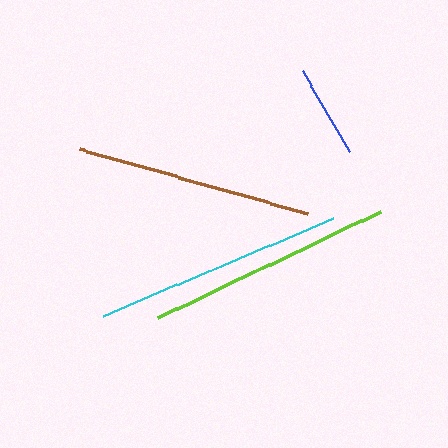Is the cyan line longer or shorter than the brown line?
The cyan line is longer than the brown line.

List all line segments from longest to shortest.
From longest to shortest: cyan, lime, brown, blue.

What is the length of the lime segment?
The lime segment is approximately 247 pixels long.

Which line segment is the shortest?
The blue line is the shortest at approximately 94 pixels.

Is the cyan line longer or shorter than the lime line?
The cyan line is longer than the lime line.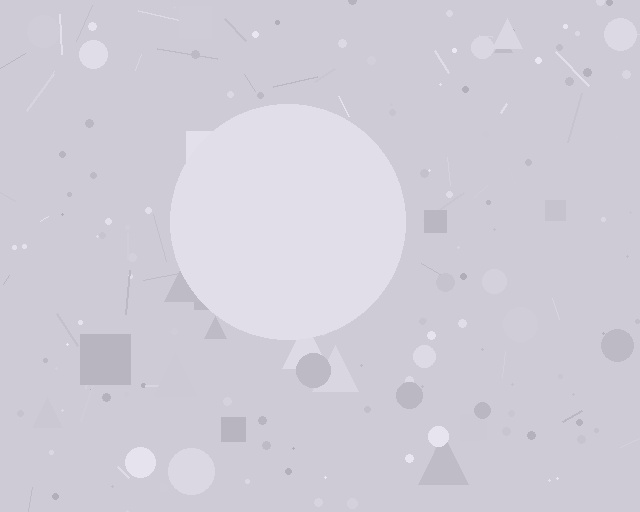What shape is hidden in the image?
A circle is hidden in the image.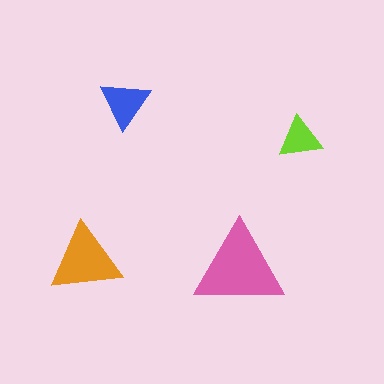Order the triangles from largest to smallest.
the pink one, the orange one, the blue one, the lime one.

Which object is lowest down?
The pink triangle is bottommost.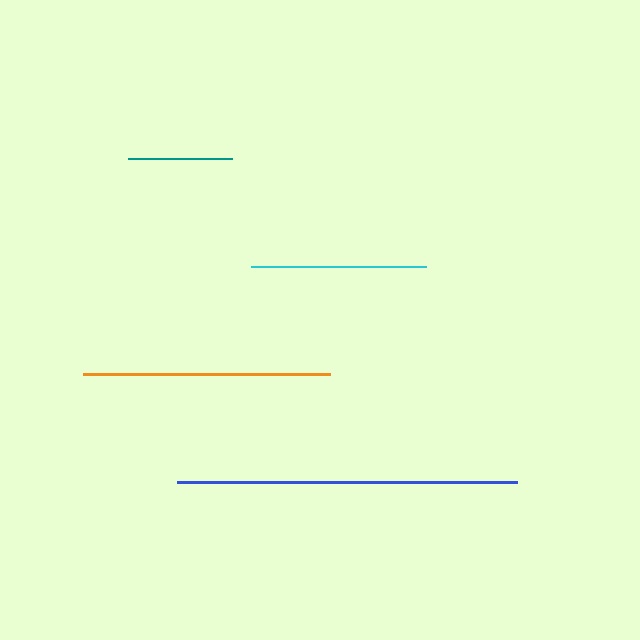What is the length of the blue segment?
The blue segment is approximately 340 pixels long.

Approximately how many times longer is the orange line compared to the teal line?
The orange line is approximately 2.4 times the length of the teal line.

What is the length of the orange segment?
The orange segment is approximately 247 pixels long.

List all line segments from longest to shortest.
From longest to shortest: blue, orange, cyan, teal.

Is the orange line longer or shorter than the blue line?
The blue line is longer than the orange line.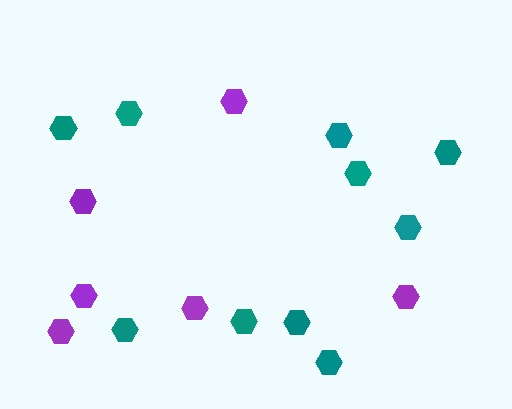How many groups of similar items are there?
There are 2 groups: one group of purple hexagons (6) and one group of teal hexagons (10).